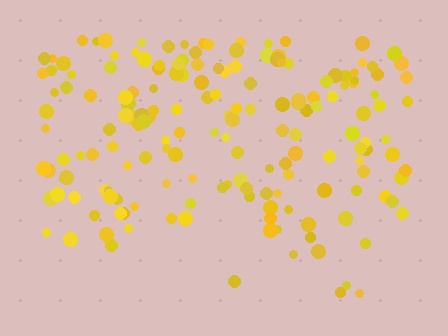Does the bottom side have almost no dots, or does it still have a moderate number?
Still a moderate number, just noticeably fewer than the top.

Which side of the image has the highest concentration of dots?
The top.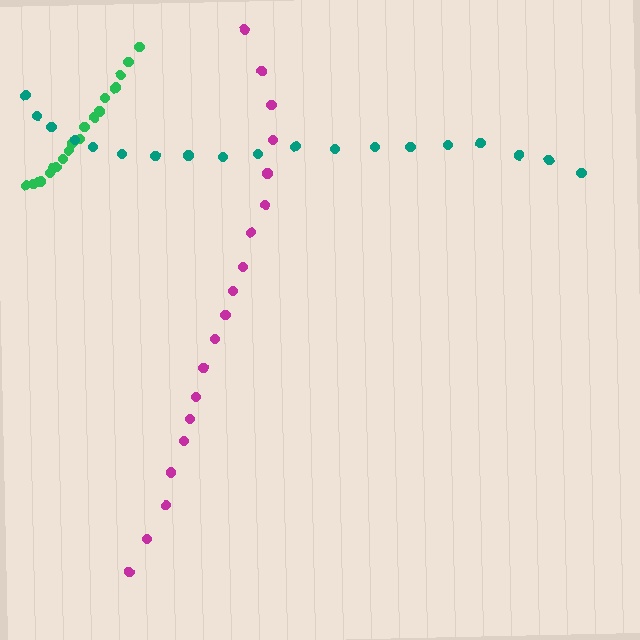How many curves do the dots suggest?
There are 3 distinct paths.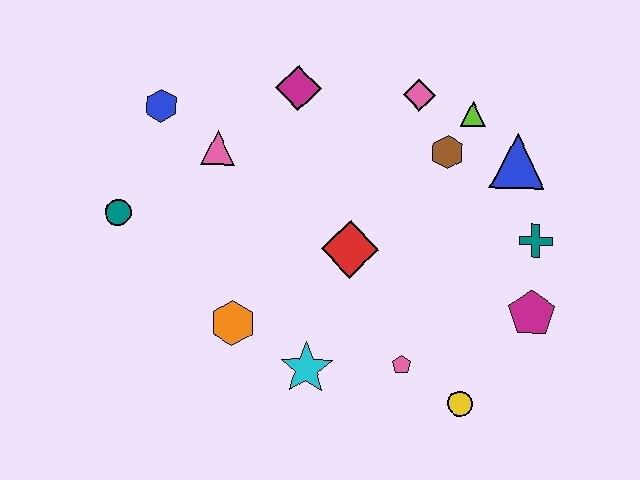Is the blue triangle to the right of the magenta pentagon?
No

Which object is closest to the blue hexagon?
The pink triangle is closest to the blue hexagon.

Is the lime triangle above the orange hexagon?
Yes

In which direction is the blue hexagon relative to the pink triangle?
The blue hexagon is to the left of the pink triangle.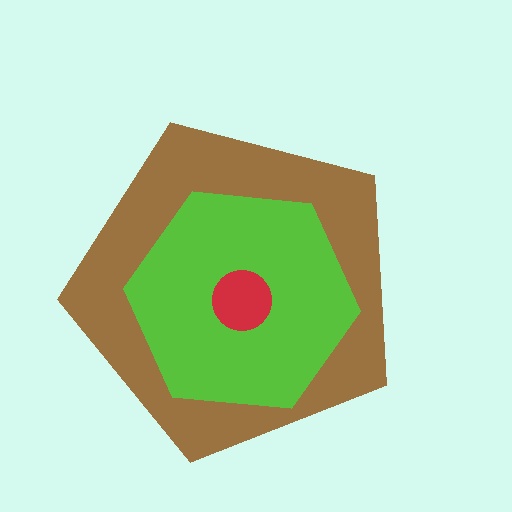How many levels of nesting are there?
3.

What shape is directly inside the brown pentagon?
The lime hexagon.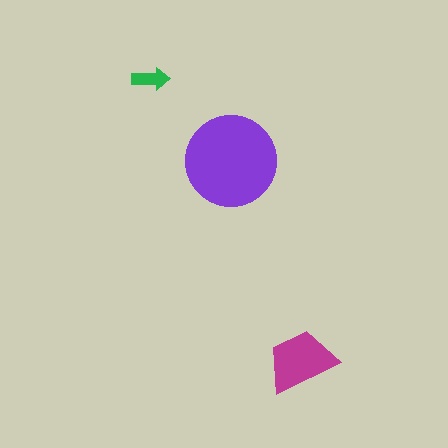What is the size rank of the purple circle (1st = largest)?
1st.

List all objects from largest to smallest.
The purple circle, the magenta trapezoid, the green arrow.